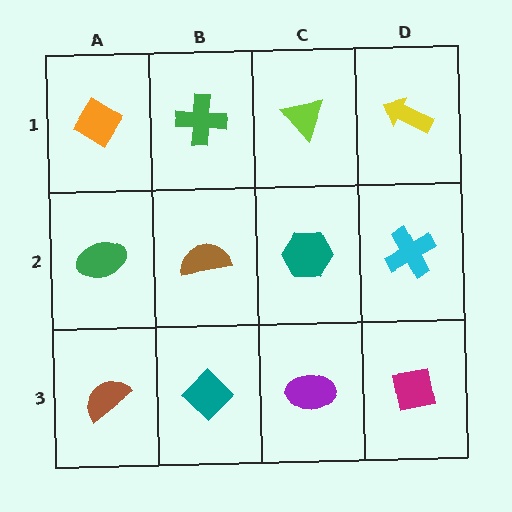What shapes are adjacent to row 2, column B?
A green cross (row 1, column B), a teal diamond (row 3, column B), a green ellipse (row 2, column A), a teal hexagon (row 2, column C).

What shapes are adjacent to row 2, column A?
An orange diamond (row 1, column A), a brown semicircle (row 3, column A), a brown semicircle (row 2, column B).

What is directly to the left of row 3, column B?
A brown semicircle.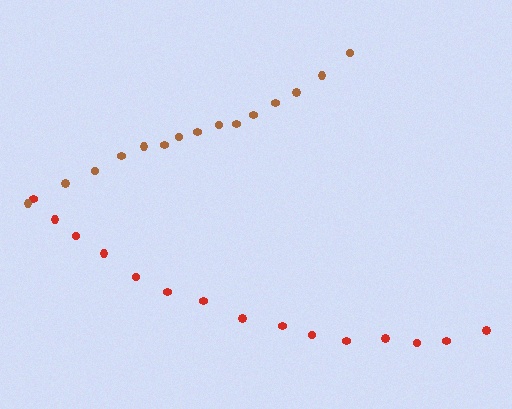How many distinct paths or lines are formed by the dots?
There are 2 distinct paths.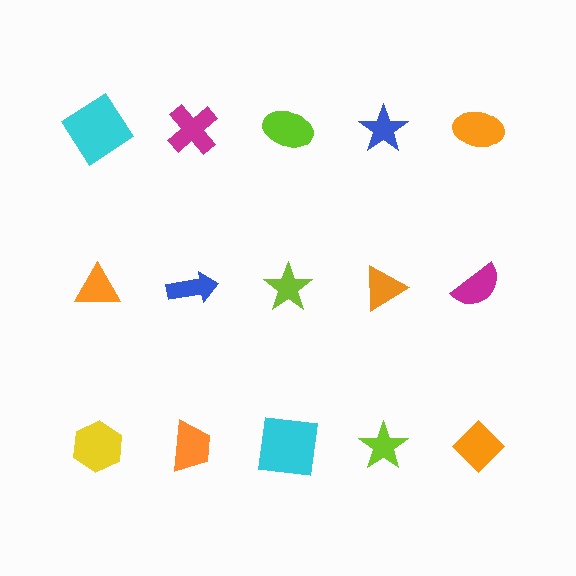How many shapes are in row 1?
5 shapes.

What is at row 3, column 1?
A yellow hexagon.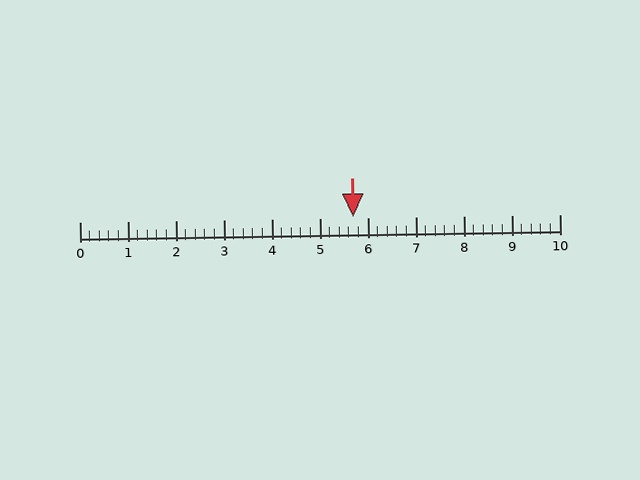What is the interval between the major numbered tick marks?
The major tick marks are spaced 1 units apart.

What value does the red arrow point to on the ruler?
The red arrow points to approximately 5.7.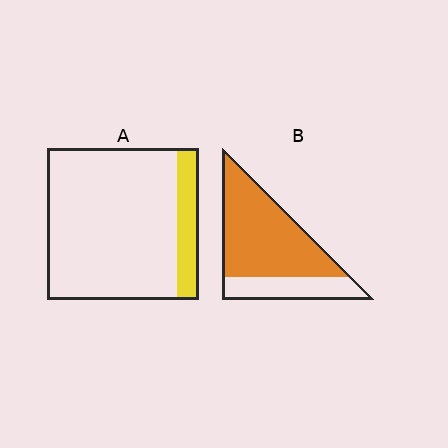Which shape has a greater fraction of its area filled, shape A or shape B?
Shape B.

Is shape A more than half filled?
No.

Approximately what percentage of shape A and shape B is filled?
A is approximately 15% and B is approximately 70%.